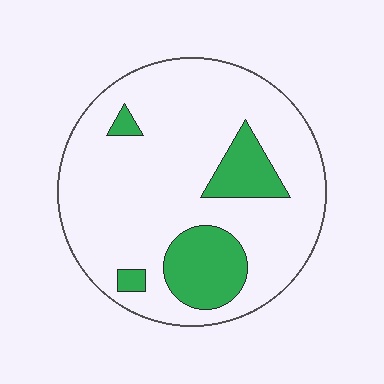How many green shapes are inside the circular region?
4.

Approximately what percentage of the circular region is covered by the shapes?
Approximately 20%.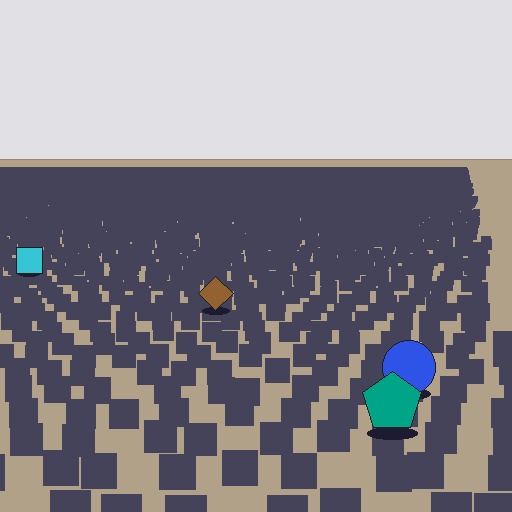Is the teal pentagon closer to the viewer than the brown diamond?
Yes. The teal pentagon is closer — you can tell from the texture gradient: the ground texture is coarser near it.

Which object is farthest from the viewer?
The cyan square is farthest from the viewer. It appears smaller and the ground texture around it is denser.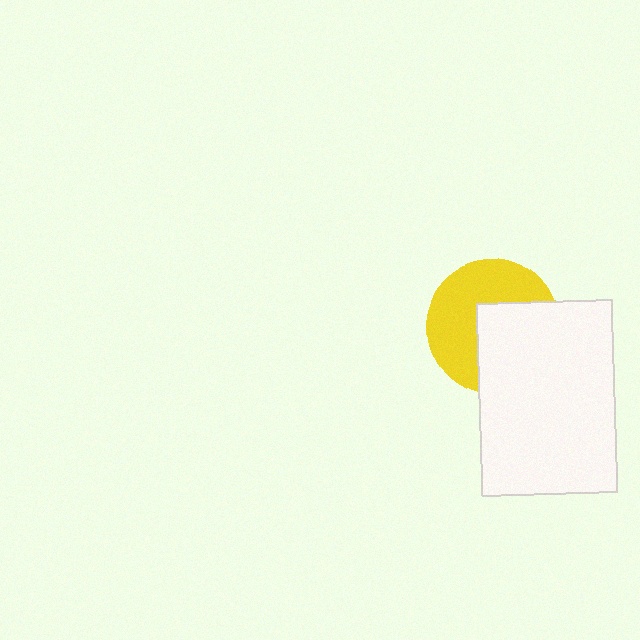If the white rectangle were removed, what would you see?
You would see the complete yellow circle.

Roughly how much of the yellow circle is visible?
About half of it is visible (roughly 53%).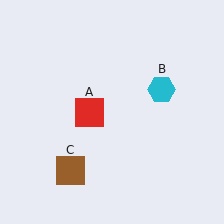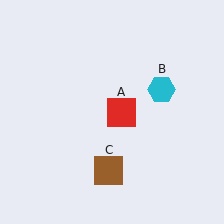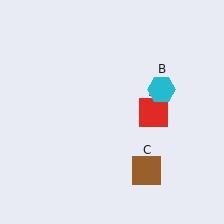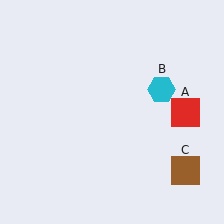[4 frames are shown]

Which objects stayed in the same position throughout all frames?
Cyan hexagon (object B) remained stationary.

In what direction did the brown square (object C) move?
The brown square (object C) moved right.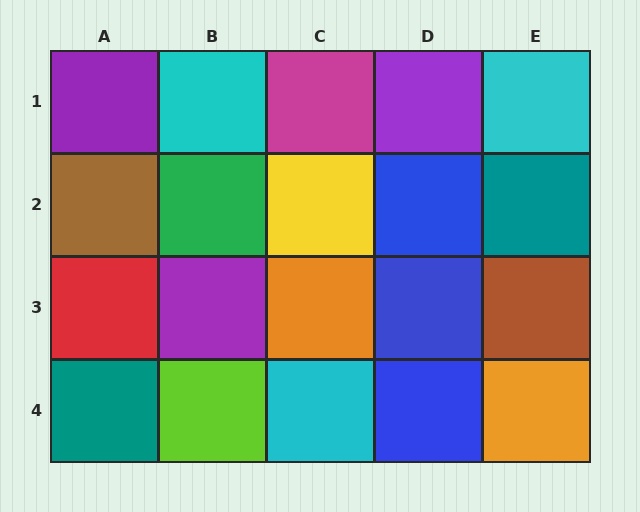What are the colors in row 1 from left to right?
Purple, cyan, magenta, purple, cyan.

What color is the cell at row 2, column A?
Brown.